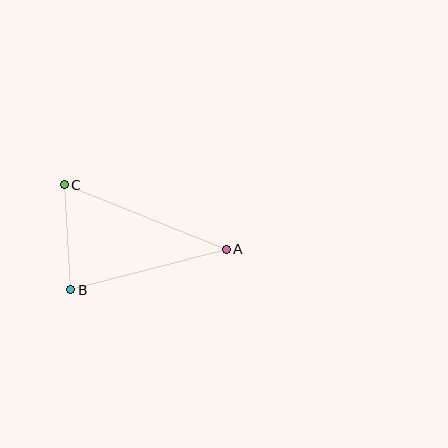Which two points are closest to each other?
Points B and C are closest to each other.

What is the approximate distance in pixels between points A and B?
The distance between A and B is approximately 161 pixels.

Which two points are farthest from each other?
Points A and C are farthest from each other.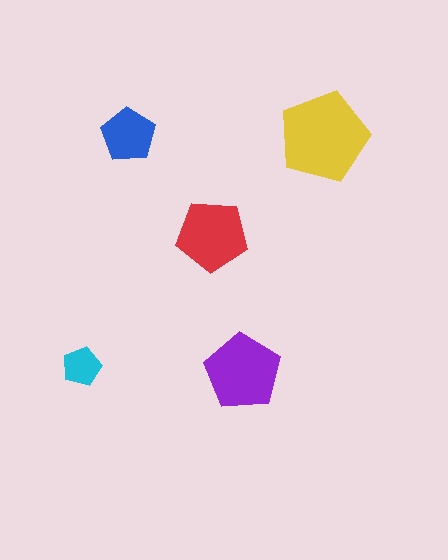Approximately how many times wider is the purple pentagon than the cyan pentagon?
About 2 times wider.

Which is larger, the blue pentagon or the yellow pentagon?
The yellow one.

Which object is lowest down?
The purple pentagon is bottommost.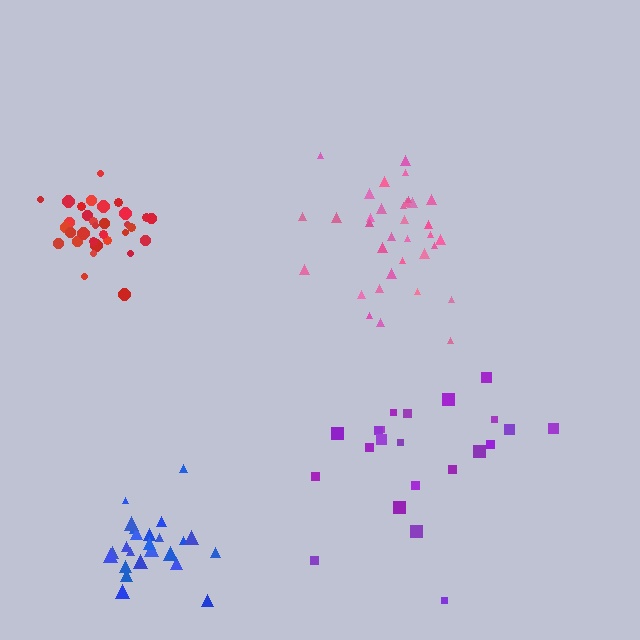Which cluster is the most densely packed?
Red.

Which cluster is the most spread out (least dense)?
Purple.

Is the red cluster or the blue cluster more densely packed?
Red.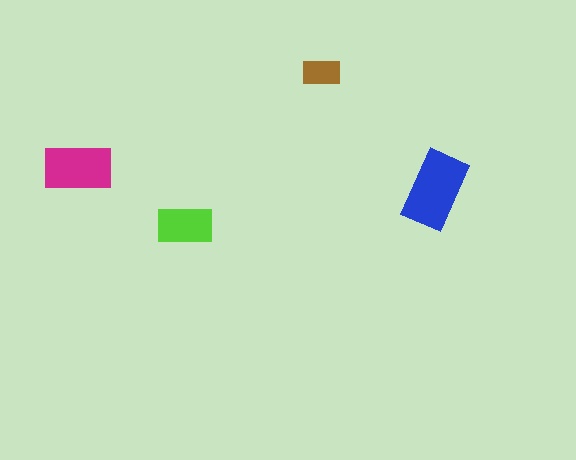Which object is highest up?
The brown rectangle is topmost.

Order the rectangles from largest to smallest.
the blue one, the magenta one, the lime one, the brown one.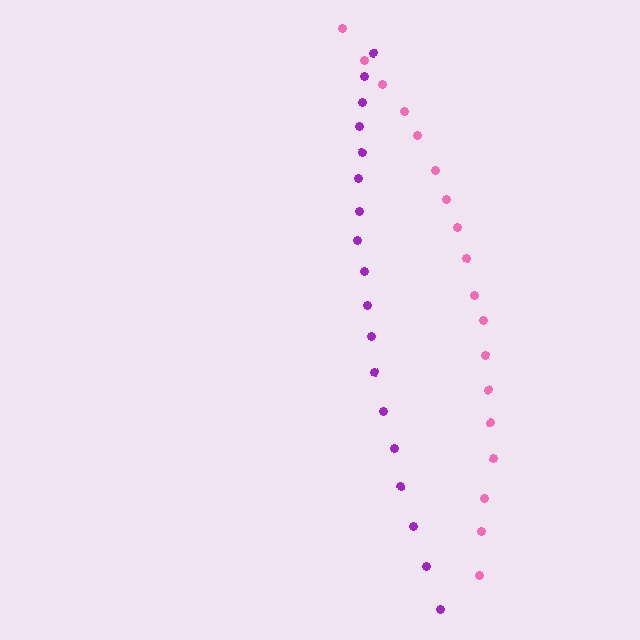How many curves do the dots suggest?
There are 2 distinct paths.